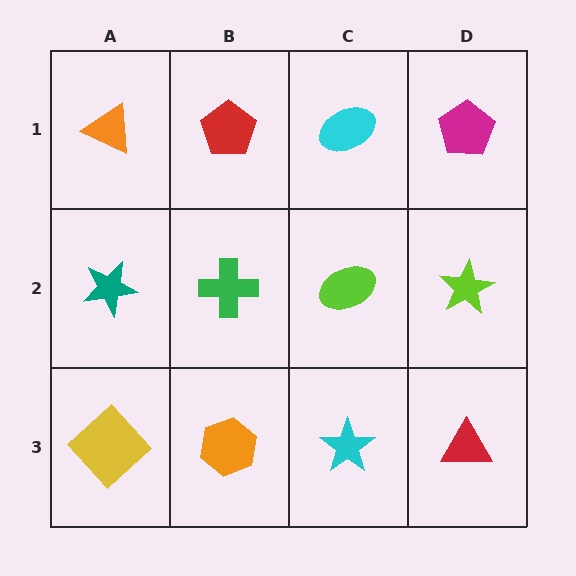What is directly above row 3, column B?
A green cross.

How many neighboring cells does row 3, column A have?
2.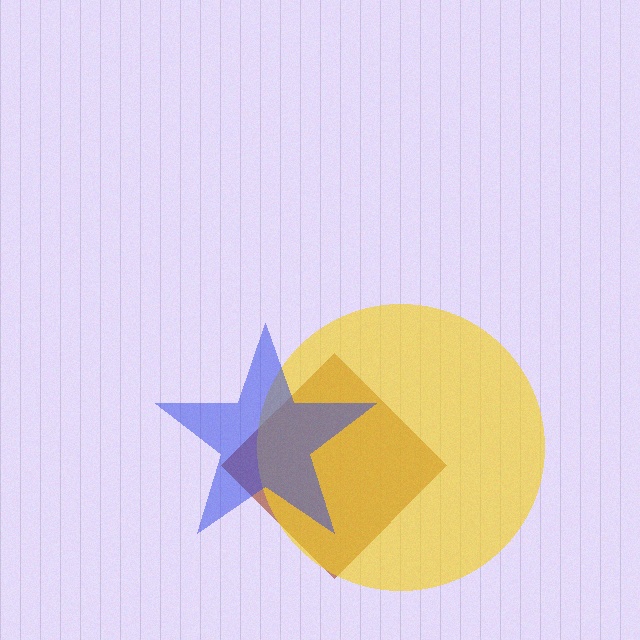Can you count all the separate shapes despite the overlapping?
Yes, there are 3 separate shapes.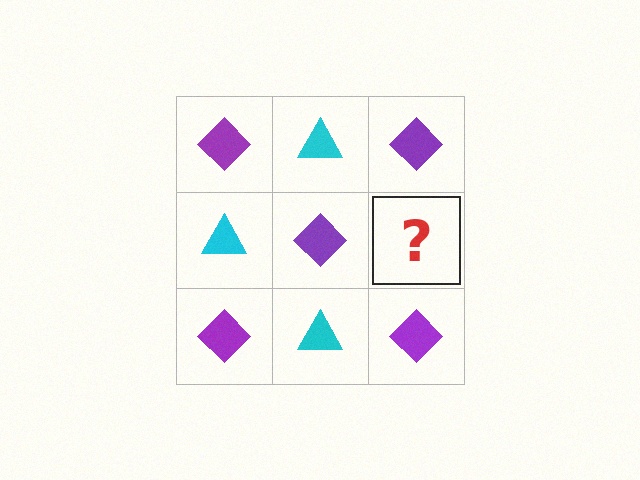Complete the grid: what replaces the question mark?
The question mark should be replaced with a cyan triangle.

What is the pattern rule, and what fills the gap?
The rule is that it alternates purple diamond and cyan triangle in a checkerboard pattern. The gap should be filled with a cyan triangle.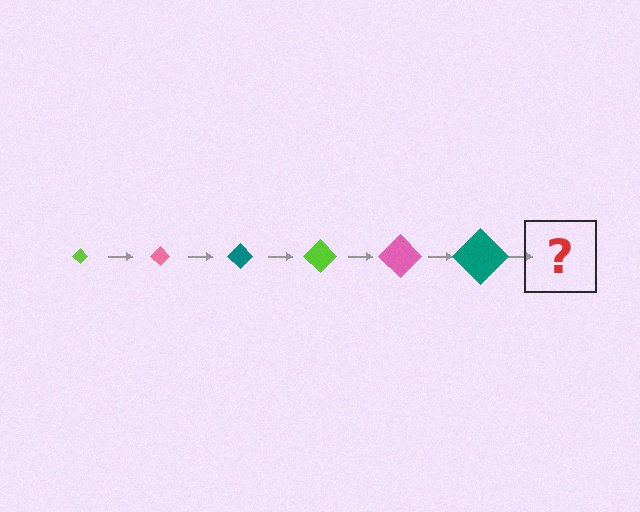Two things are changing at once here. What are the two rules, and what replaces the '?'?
The two rules are that the diamond grows larger each step and the color cycles through lime, pink, and teal. The '?' should be a lime diamond, larger than the previous one.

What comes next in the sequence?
The next element should be a lime diamond, larger than the previous one.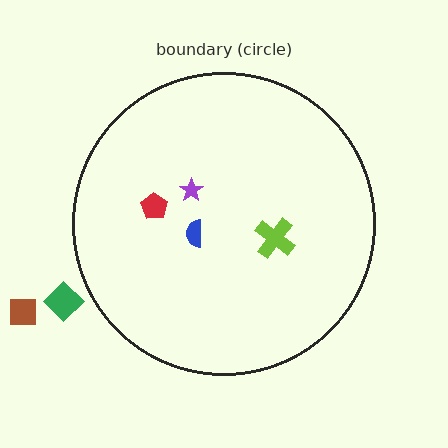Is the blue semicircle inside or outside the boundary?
Inside.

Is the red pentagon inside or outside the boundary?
Inside.